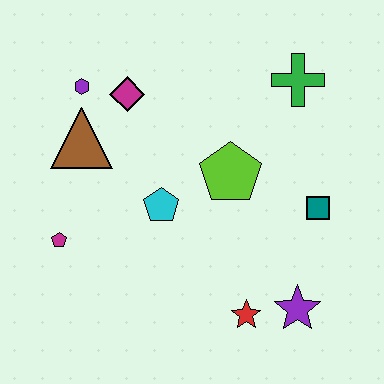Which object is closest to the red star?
The purple star is closest to the red star.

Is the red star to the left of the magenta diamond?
No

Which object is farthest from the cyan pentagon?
The green cross is farthest from the cyan pentagon.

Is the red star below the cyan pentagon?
Yes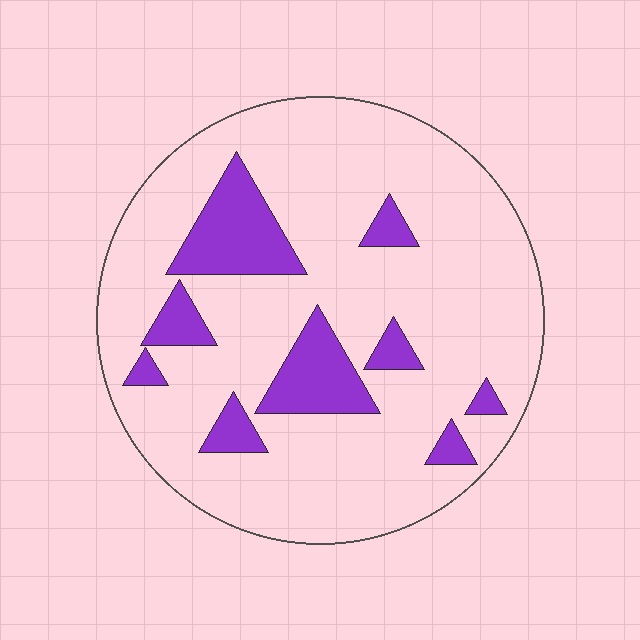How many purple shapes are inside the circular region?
9.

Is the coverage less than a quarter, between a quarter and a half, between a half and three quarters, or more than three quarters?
Less than a quarter.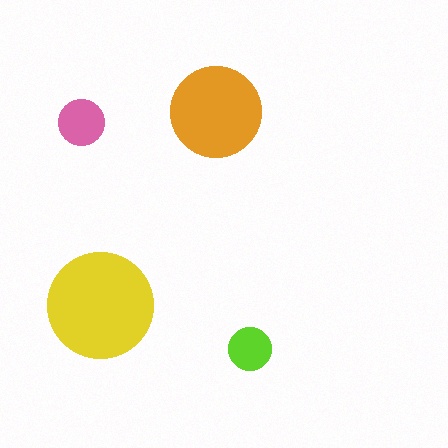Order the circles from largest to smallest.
the yellow one, the orange one, the pink one, the lime one.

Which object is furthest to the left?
The pink circle is leftmost.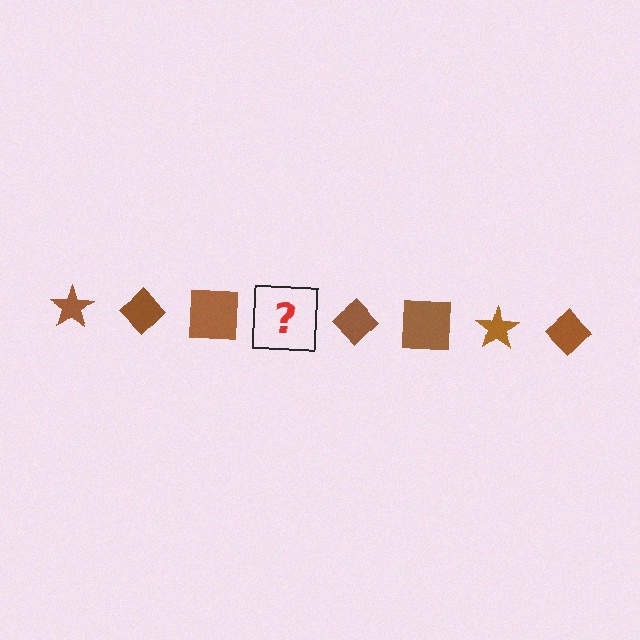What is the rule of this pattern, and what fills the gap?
The rule is that the pattern cycles through star, diamond, square shapes in brown. The gap should be filled with a brown star.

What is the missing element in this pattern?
The missing element is a brown star.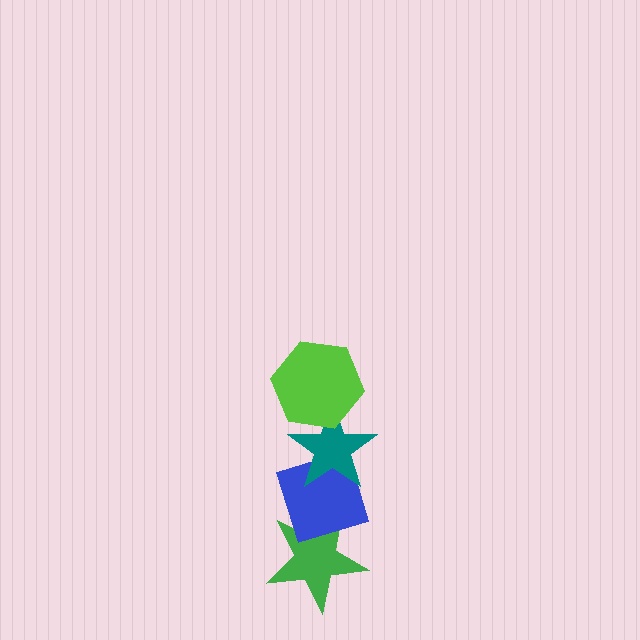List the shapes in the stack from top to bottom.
From top to bottom: the lime hexagon, the teal star, the blue diamond, the green star.